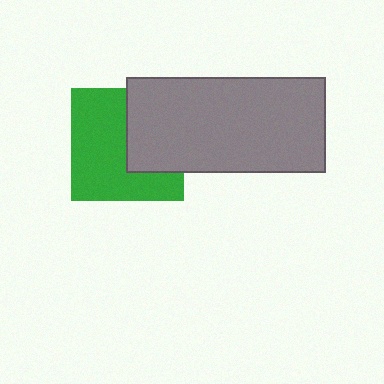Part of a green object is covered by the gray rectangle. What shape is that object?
It is a square.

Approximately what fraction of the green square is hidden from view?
Roughly 39% of the green square is hidden behind the gray rectangle.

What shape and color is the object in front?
The object in front is a gray rectangle.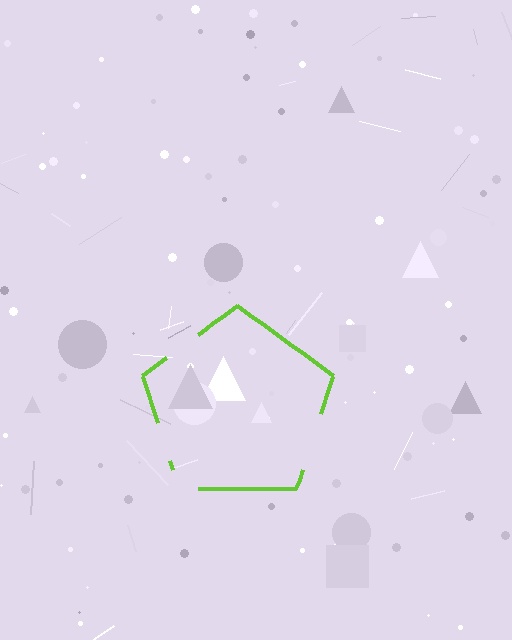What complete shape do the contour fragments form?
The contour fragments form a pentagon.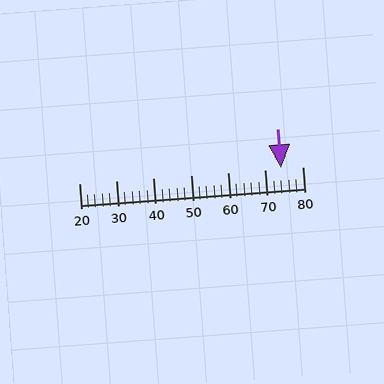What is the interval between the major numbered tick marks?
The major tick marks are spaced 10 units apart.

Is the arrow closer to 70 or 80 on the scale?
The arrow is closer to 70.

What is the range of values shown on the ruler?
The ruler shows values from 20 to 80.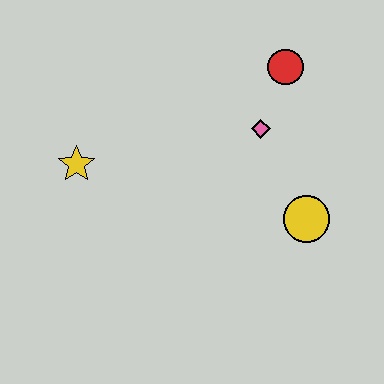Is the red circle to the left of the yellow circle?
Yes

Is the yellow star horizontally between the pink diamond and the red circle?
No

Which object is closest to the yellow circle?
The pink diamond is closest to the yellow circle.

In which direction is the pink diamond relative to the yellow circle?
The pink diamond is above the yellow circle.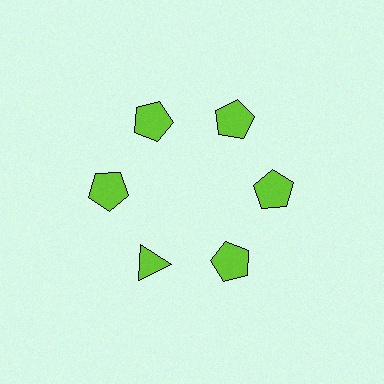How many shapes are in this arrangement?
There are 6 shapes arranged in a ring pattern.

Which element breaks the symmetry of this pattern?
The lime triangle at roughly the 7 o'clock position breaks the symmetry. All other shapes are lime pentagons.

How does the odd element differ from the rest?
It has a different shape: triangle instead of pentagon.